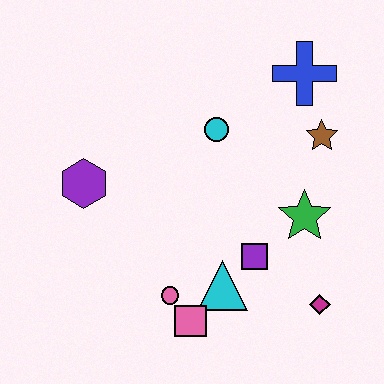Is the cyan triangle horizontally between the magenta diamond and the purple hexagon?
Yes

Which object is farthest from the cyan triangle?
The blue cross is farthest from the cyan triangle.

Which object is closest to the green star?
The purple square is closest to the green star.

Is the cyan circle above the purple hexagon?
Yes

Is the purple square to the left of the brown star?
Yes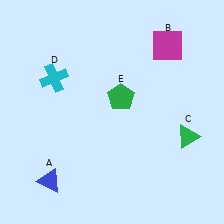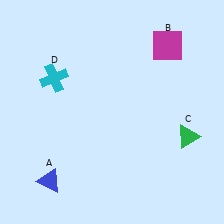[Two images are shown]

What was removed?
The green pentagon (E) was removed in Image 2.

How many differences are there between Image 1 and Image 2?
There is 1 difference between the two images.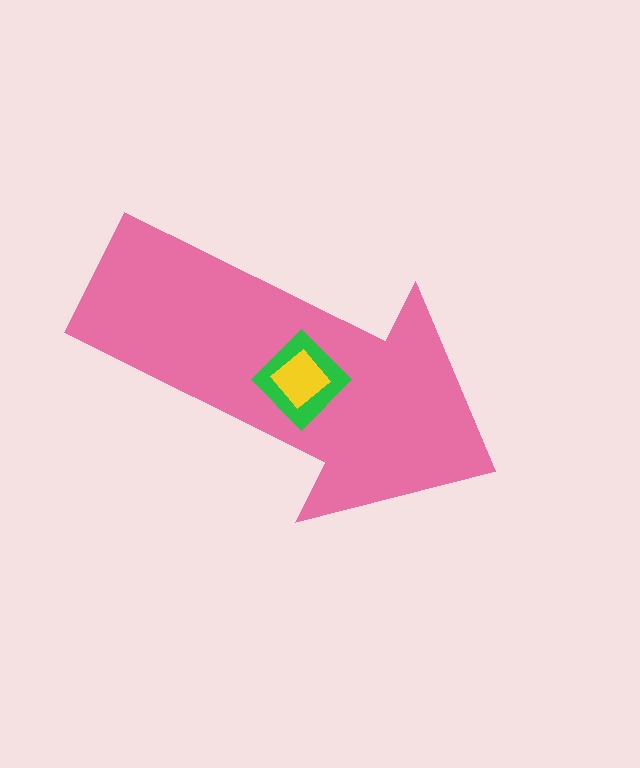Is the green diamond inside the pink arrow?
Yes.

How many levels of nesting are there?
3.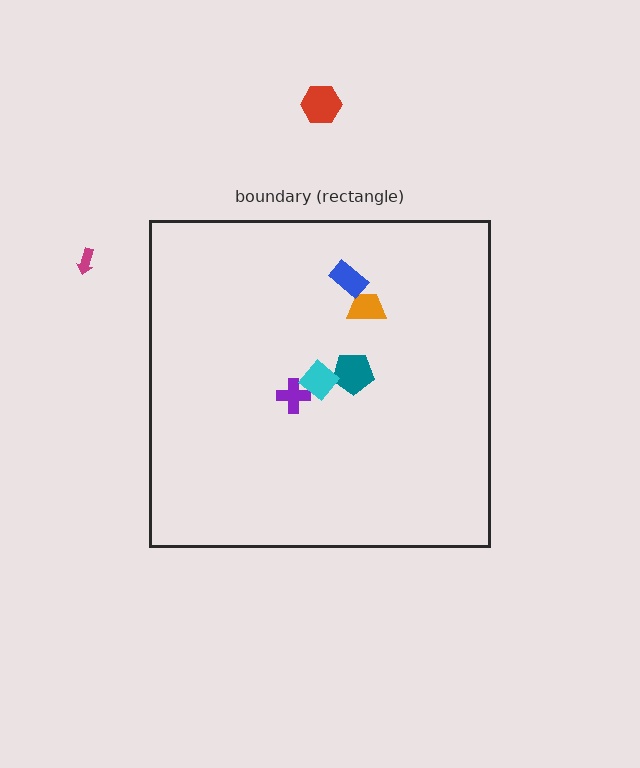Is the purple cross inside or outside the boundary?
Inside.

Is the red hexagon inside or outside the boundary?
Outside.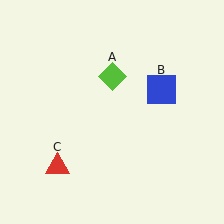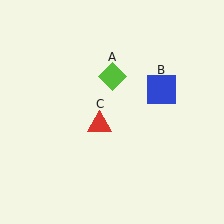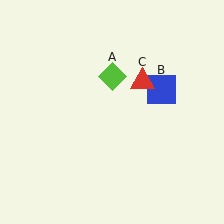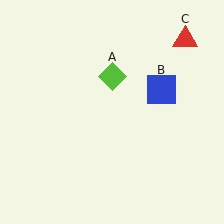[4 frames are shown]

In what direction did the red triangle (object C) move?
The red triangle (object C) moved up and to the right.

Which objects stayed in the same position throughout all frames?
Lime diamond (object A) and blue square (object B) remained stationary.